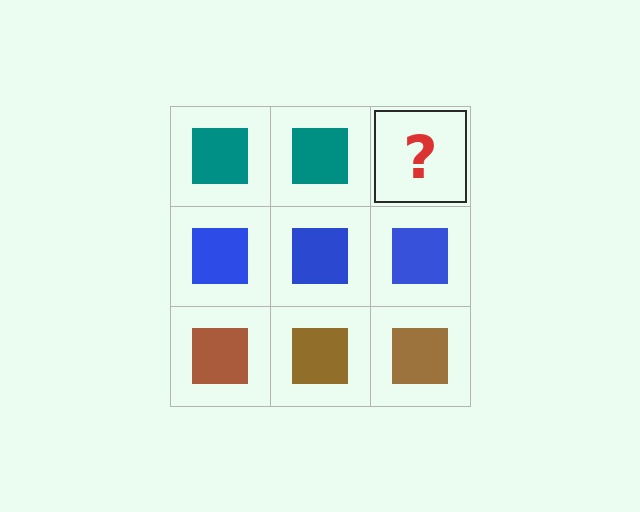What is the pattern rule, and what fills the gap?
The rule is that each row has a consistent color. The gap should be filled with a teal square.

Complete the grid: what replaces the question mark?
The question mark should be replaced with a teal square.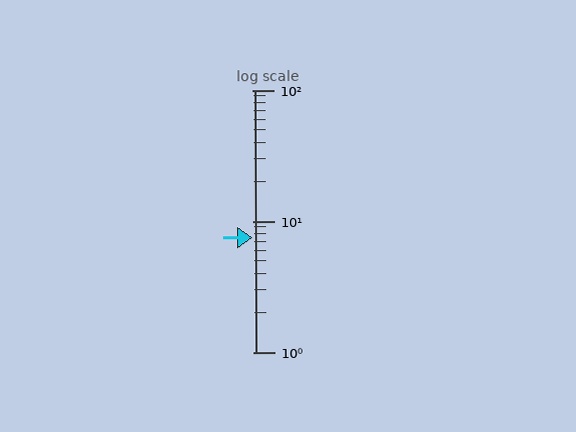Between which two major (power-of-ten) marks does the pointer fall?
The pointer is between 1 and 10.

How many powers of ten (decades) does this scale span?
The scale spans 2 decades, from 1 to 100.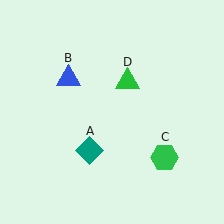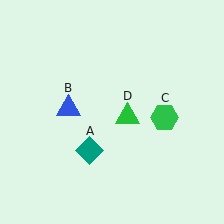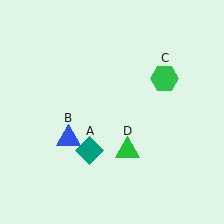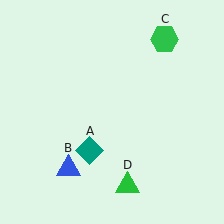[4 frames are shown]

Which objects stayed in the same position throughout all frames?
Teal diamond (object A) remained stationary.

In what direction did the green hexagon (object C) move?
The green hexagon (object C) moved up.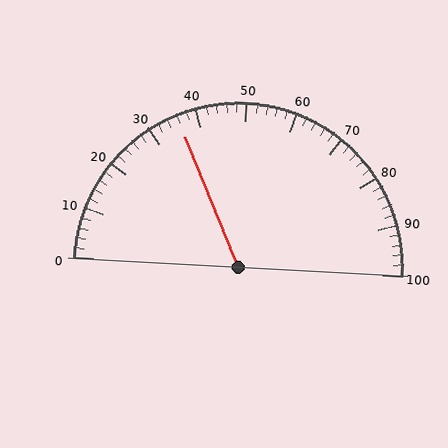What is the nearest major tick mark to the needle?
The nearest major tick mark is 40.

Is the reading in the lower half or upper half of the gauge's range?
The reading is in the lower half of the range (0 to 100).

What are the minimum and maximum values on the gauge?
The gauge ranges from 0 to 100.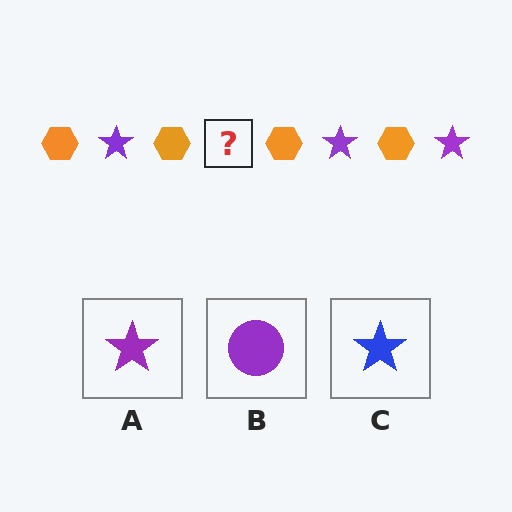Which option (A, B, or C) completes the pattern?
A.